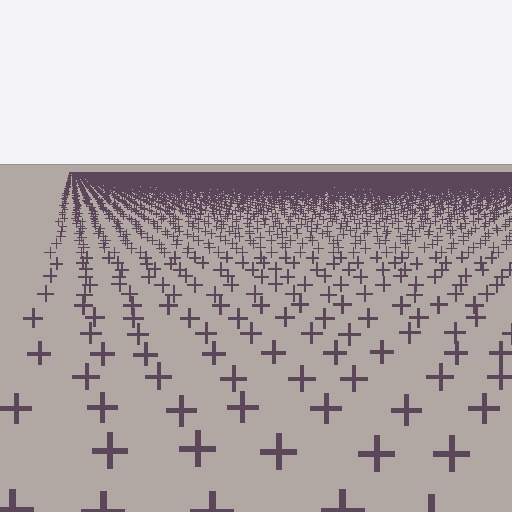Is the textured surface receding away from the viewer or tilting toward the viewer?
The surface is receding away from the viewer. Texture elements get smaller and denser toward the top.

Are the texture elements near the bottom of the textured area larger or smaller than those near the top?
Larger. Near the bottom, elements are closer to the viewer and appear at a bigger on-screen size.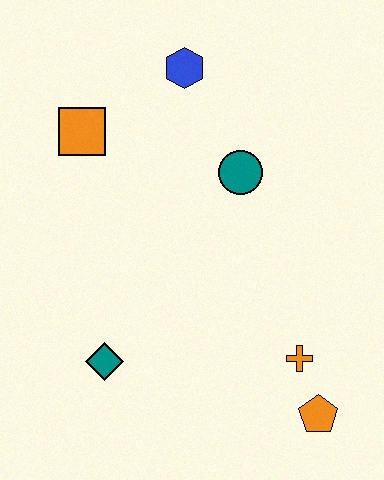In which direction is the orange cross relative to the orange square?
The orange cross is below the orange square.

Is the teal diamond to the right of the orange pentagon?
No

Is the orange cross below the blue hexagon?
Yes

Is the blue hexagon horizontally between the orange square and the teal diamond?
No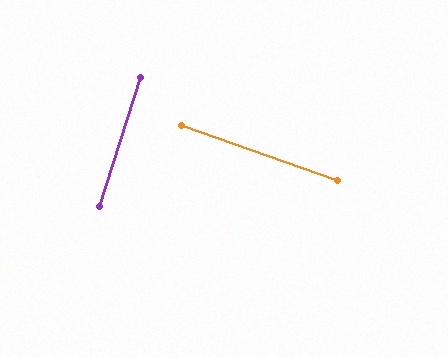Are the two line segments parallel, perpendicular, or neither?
Perpendicular — they meet at approximately 88°.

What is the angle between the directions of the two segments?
Approximately 88 degrees.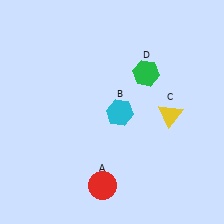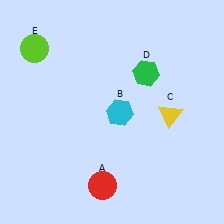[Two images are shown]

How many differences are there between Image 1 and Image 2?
There is 1 difference between the two images.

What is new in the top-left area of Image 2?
A lime circle (E) was added in the top-left area of Image 2.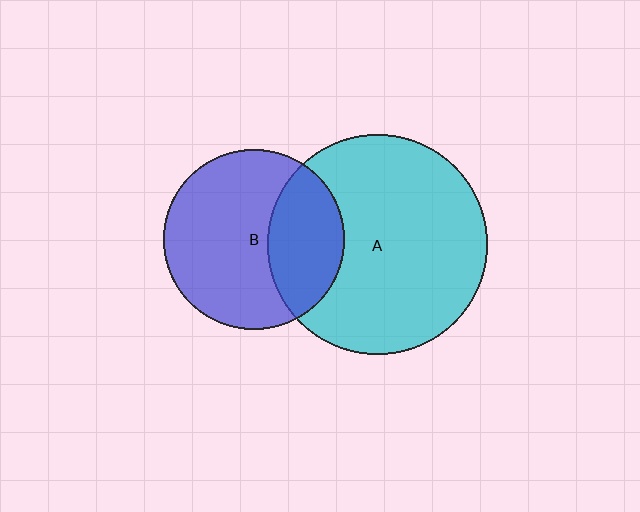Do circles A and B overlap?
Yes.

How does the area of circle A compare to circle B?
Approximately 1.5 times.